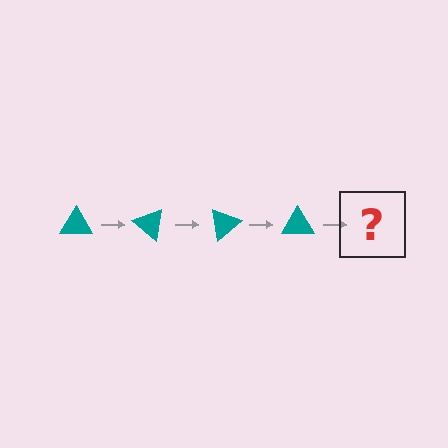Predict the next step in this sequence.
The next step is a teal triangle rotated 160 degrees.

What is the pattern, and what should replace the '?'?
The pattern is that the triangle rotates 40 degrees each step. The '?' should be a teal triangle rotated 160 degrees.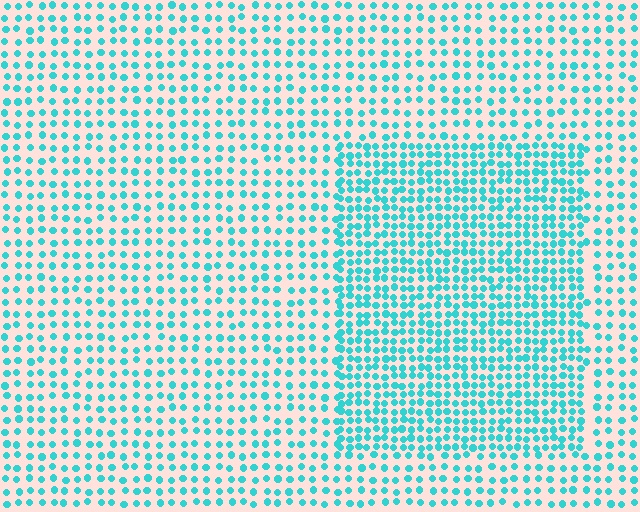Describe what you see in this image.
The image contains small cyan elements arranged at two different densities. A rectangle-shaped region is visible where the elements are more densely packed than the surrounding area.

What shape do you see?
I see a rectangle.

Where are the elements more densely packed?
The elements are more densely packed inside the rectangle boundary.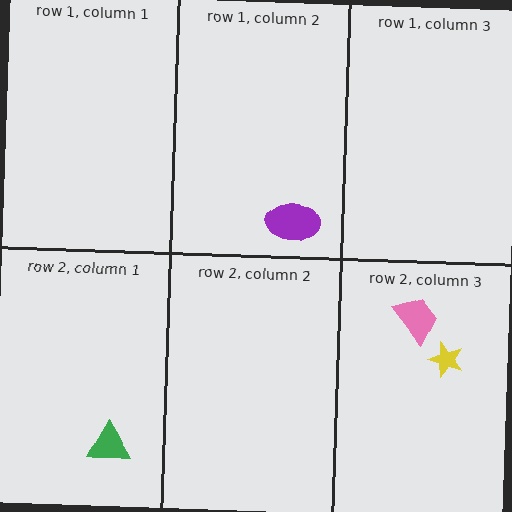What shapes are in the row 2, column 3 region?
The yellow star, the pink trapezoid.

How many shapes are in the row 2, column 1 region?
1.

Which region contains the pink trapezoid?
The row 2, column 3 region.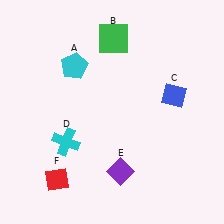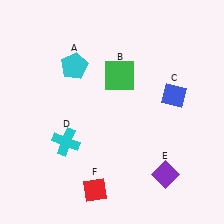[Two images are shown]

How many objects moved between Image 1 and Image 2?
3 objects moved between the two images.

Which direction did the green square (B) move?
The green square (B) moved down.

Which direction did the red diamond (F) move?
The red diamond (F) moved right.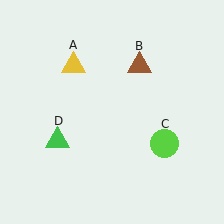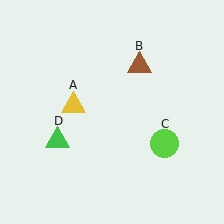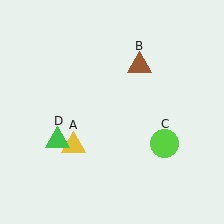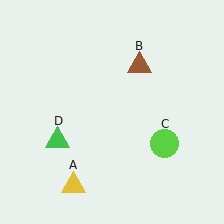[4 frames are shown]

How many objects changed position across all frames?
1 object changed position: yellow triangle (object A).